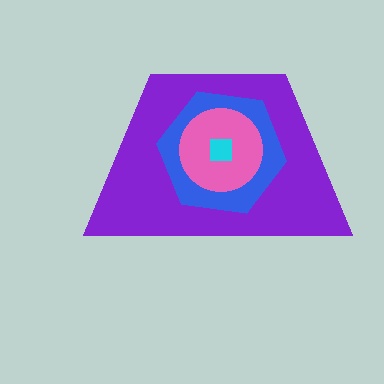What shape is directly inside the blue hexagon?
The pink circle.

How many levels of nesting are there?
4.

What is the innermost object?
The cyan square.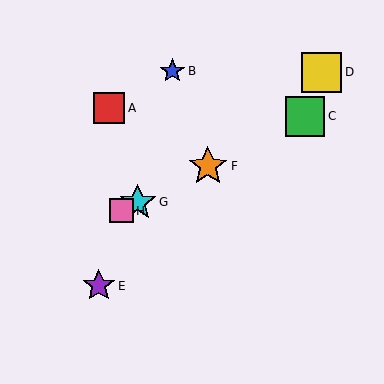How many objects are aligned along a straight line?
4 objects (C, F, G, H) are aligned along a straight line.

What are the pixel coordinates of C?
Object C is at (305, 116).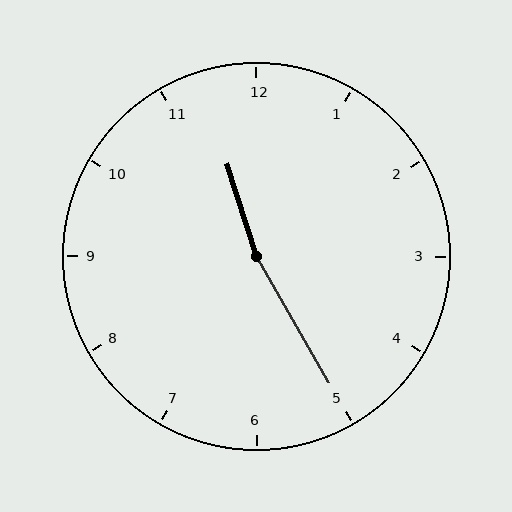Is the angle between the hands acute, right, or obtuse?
It is obtuse.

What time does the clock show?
11:25.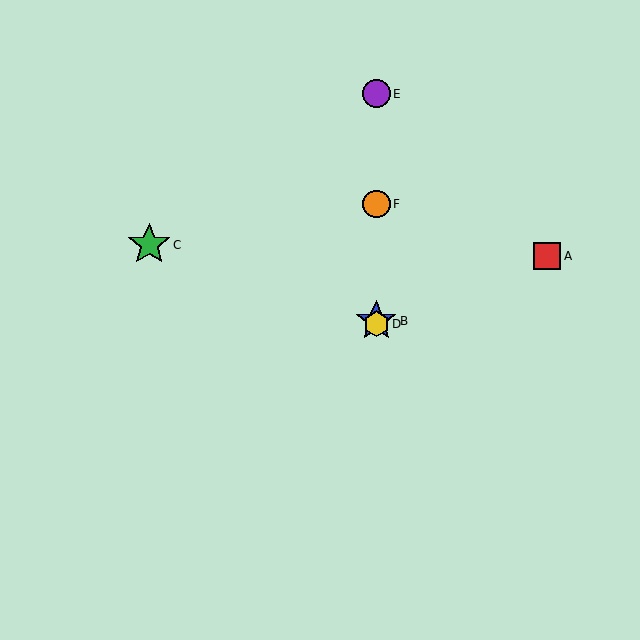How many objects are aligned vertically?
4 objects (B, D, E, F) are aligned vertically.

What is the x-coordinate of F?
Object F is at x≈376.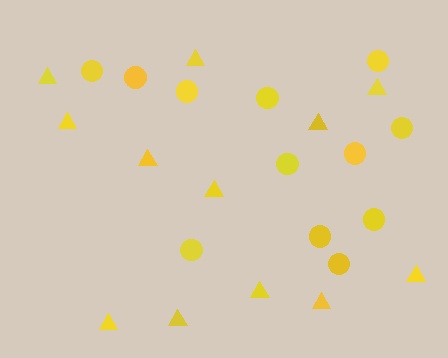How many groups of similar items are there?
There are 2 groups: one group of circles (12) and one group of triangles (12).